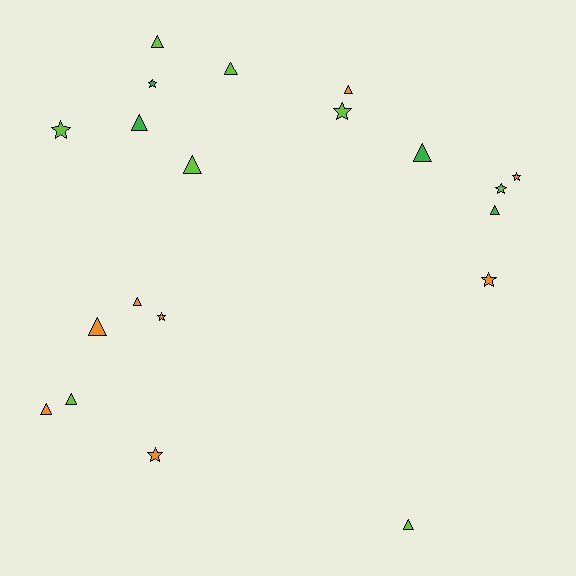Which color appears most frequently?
Orange, with 8 objects.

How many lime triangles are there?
There are 5 lime triangles.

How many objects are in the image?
There are 20 objects.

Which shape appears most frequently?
Triangle, with 12 objects.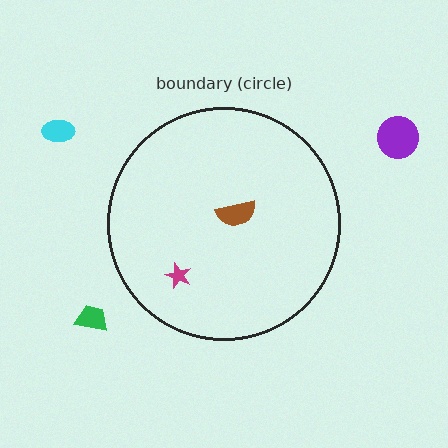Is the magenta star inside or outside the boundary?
Inside.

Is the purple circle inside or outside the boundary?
Outside.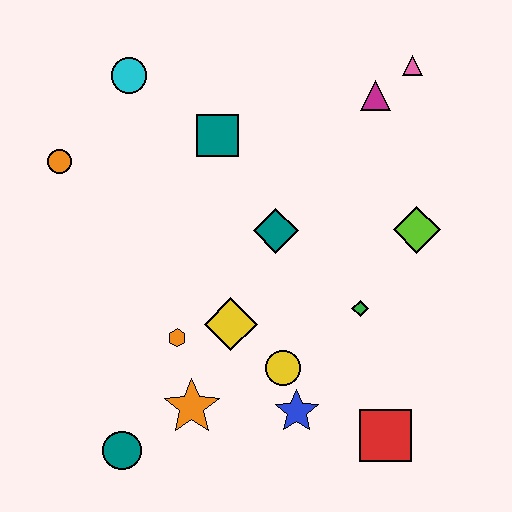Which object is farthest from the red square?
The cyan circle is farthest from the red square.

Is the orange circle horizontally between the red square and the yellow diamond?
No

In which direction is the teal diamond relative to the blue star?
The teal diamond is above the blue star.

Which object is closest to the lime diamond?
The green diamond is closest to the lime diamond.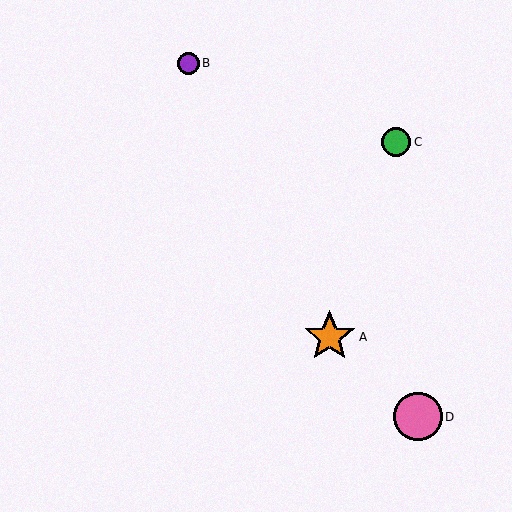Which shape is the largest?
The orange star (labeled A) is the largest.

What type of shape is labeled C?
Shape C is a green circle.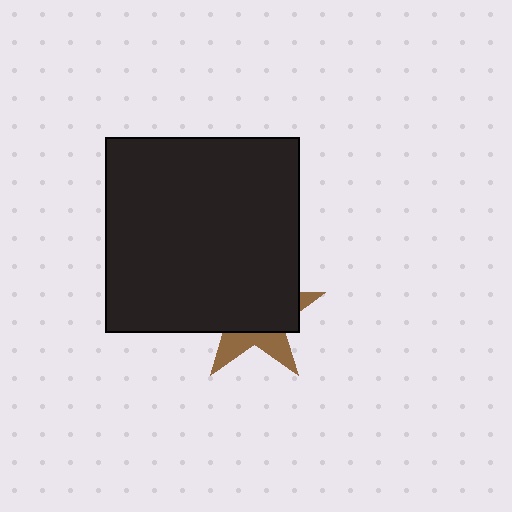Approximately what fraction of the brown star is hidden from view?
Roughly 68% of the brown star is hidden behind the black square.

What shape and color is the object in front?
The object in front is a black square.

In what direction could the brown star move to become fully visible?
The brown star could move down. That would shift it out from behind the black square entirely.